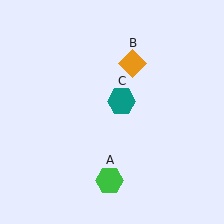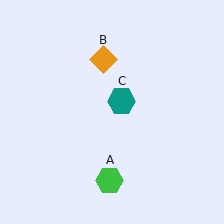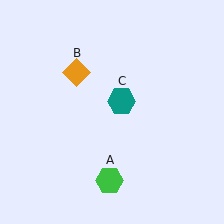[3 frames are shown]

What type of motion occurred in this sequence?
The orange diamond (object B) rotated counterclockwise around the center of the scene.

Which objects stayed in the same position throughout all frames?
Green hexagon (object A) and teal hexagon (object C) remained stationary.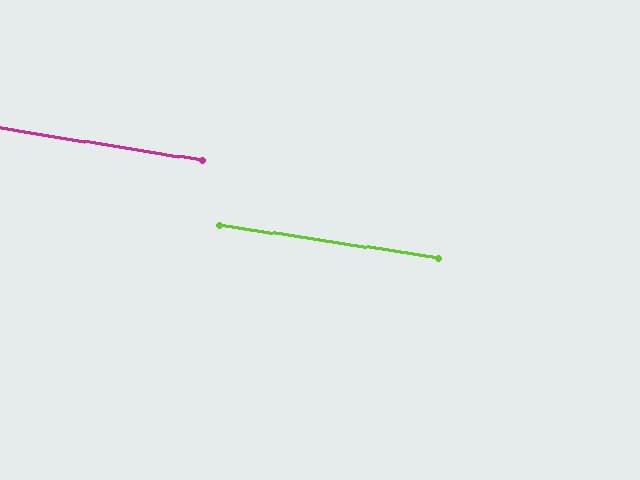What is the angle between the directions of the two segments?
Approximately 0 degrees.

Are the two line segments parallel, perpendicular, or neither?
Parallel — their directions differ by only 0.2°.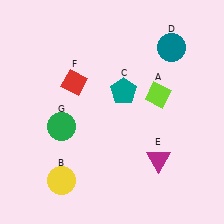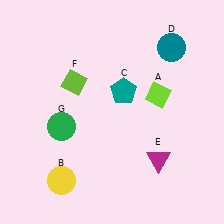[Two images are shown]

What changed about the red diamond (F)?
In Image 1, F is red. In Image 2, it changed to lime.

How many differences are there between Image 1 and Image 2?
There is 1 difference between the two images.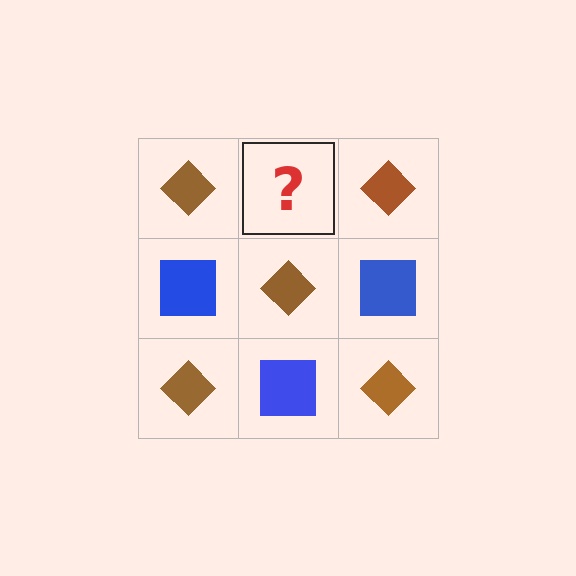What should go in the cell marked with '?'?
The missing cell should contain a blue square.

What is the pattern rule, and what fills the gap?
The rule is that it alternates brown diamond and blue square in a checkerboard pattern. The gap should be filled with a blue square.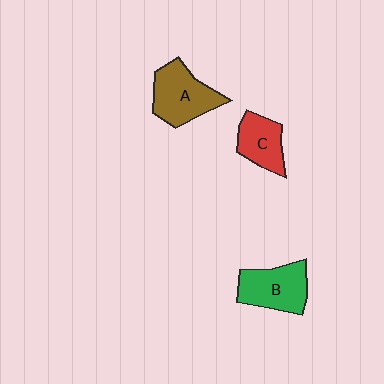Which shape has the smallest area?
Shape C (red).